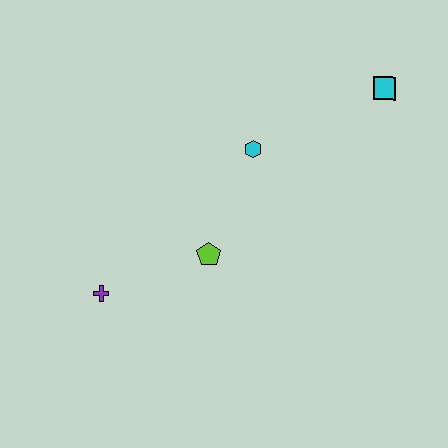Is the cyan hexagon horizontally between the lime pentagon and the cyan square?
Yes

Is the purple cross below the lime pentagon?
Yes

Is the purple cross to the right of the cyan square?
No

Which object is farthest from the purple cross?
The cyan square is farthest from the purple cross.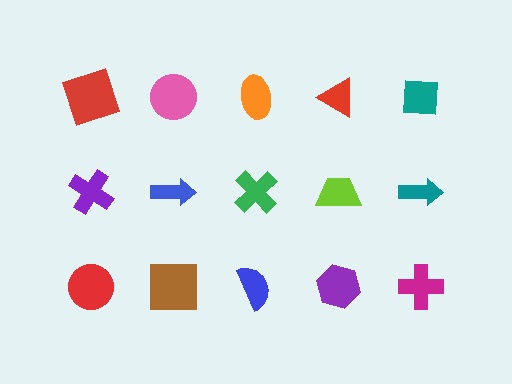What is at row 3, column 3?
A blue semicircle.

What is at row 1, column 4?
A red triangle.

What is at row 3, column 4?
A purple hexagon.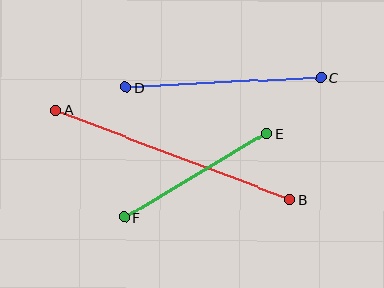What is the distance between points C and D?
The distance is approximately 194 pixels.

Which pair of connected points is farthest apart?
Points A and B are farthest apart.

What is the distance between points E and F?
The distance is approximately 165 pixels.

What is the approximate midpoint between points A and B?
The midpoint is at approximately (173, 155) pixels.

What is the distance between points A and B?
The distance is approximately 250 pixels.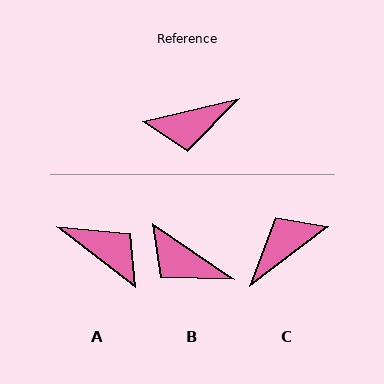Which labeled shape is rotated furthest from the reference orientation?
C, about 156 degrees away.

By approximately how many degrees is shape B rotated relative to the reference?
Approximately 48 degrees clockwise.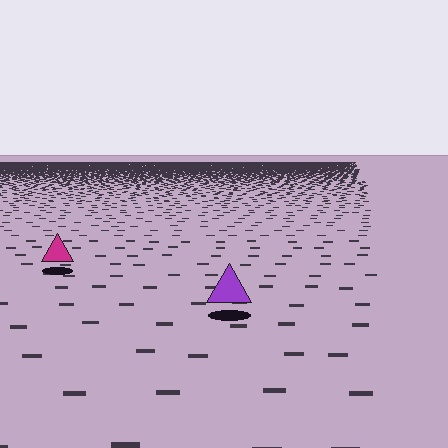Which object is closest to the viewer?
The purple triangle is closest. The texture marks near it are larger and more spread out.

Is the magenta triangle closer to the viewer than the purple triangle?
No. The purple triangle is closer — you can tell from the texture gradient: the ground texture is coarser near it.